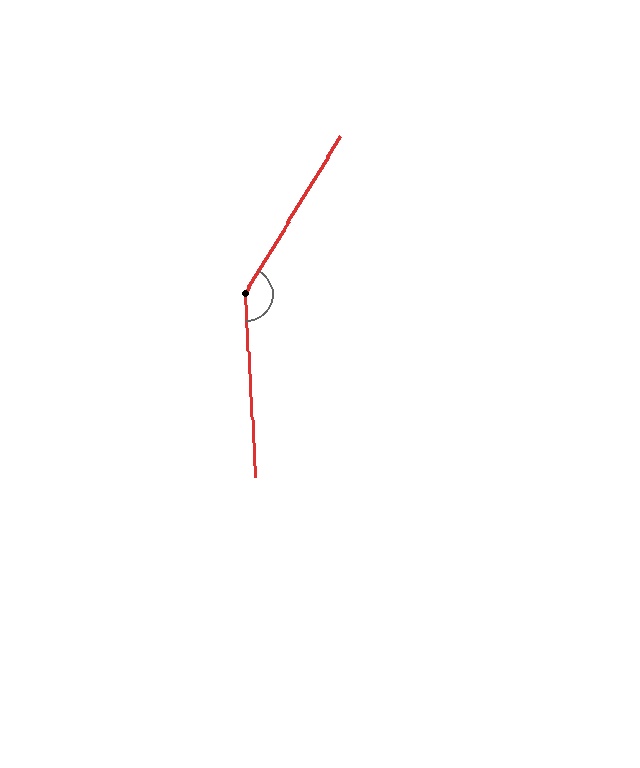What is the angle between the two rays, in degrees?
Approximately 145 degrees.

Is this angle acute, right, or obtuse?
It is obtuse.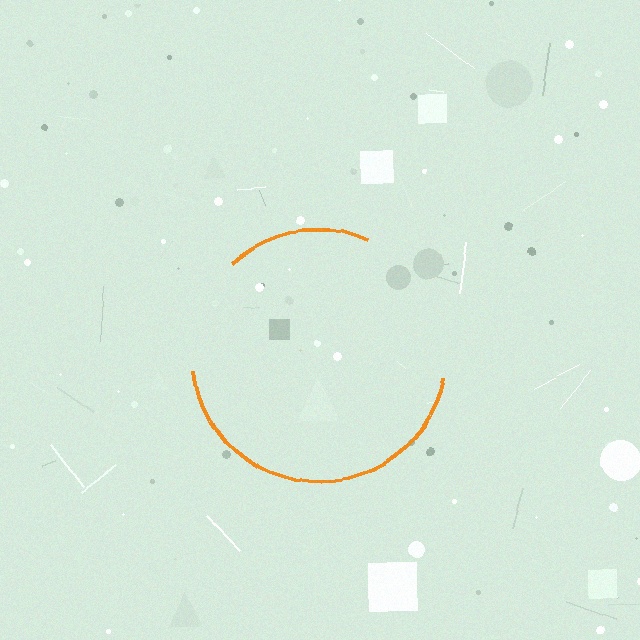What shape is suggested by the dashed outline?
The dashed outline suggests a circle.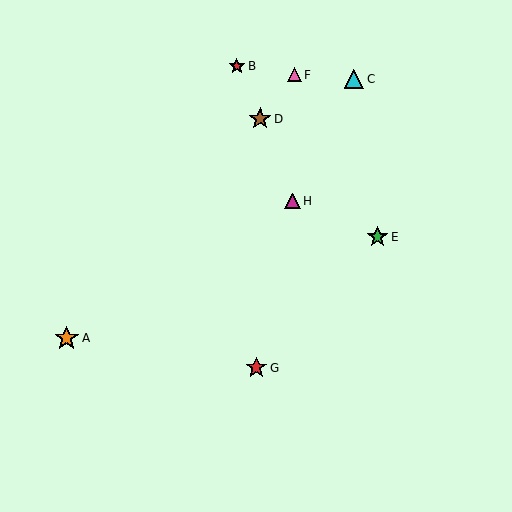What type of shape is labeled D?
Shape D is a brown star.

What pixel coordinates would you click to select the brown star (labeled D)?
Click at (260, 119) to select the brown star D.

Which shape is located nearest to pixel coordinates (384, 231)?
The green star (labeled E) at (377, 237) is nearest to that location.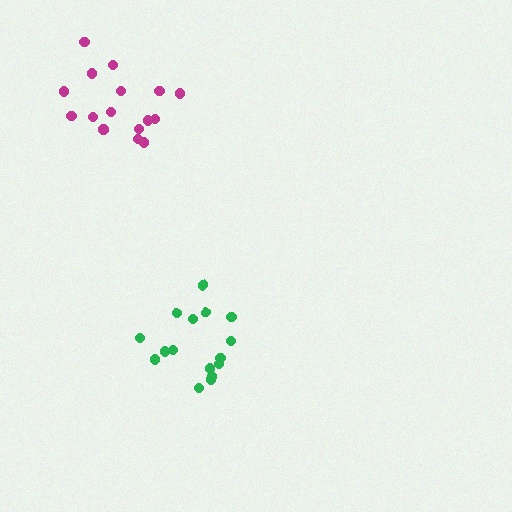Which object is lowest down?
The green cluster is bottommost.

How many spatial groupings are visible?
There are 2 spatial groupings.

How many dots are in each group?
Group 1: 16 dots, Group 2: 16 dots (32 total).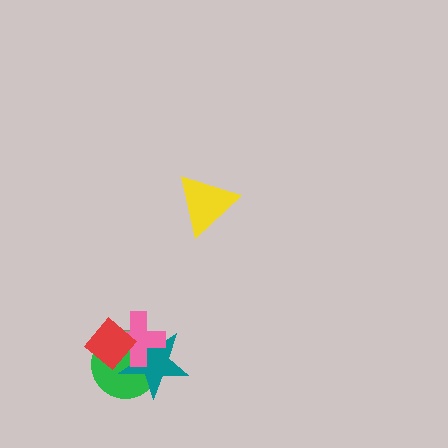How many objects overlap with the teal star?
3 objects overlap with the teal star.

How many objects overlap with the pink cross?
3 objects overlap with the pink cross.